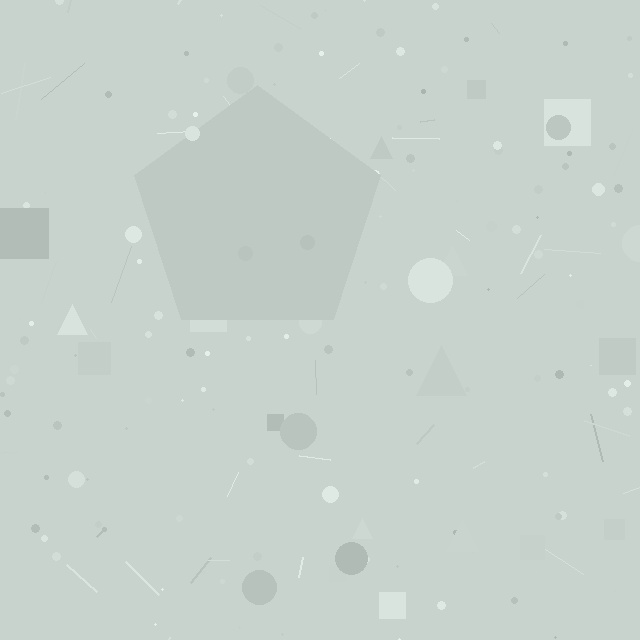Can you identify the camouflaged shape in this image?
The camouflaged shape is a pentagon.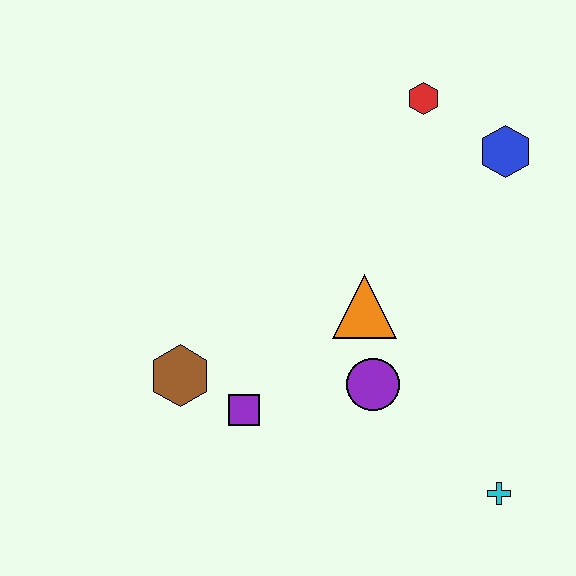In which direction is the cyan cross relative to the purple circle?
The cyan cross is to the right of the purple circle.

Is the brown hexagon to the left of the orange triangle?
Yes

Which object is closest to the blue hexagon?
The red hexagon is closest to the blue hexagon.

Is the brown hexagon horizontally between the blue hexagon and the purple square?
No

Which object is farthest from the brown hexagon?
The blue hexagon is farthest from the brown hexagon.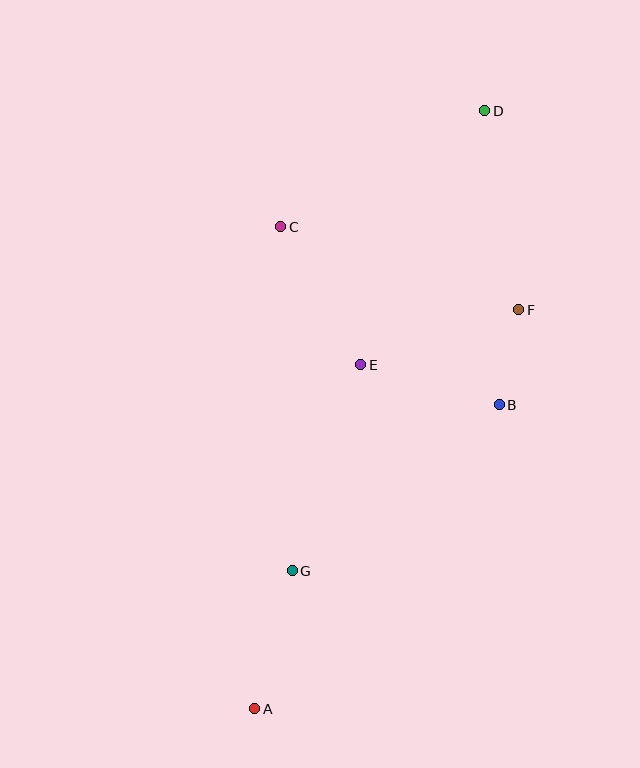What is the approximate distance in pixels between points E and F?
The distance between E and F is approximately 167 pixels.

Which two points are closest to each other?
Points B and F are closest to each other.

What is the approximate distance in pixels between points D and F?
The distance between D and F is approximately 202 pixels.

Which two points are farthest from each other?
Points A and D are farthest from each other.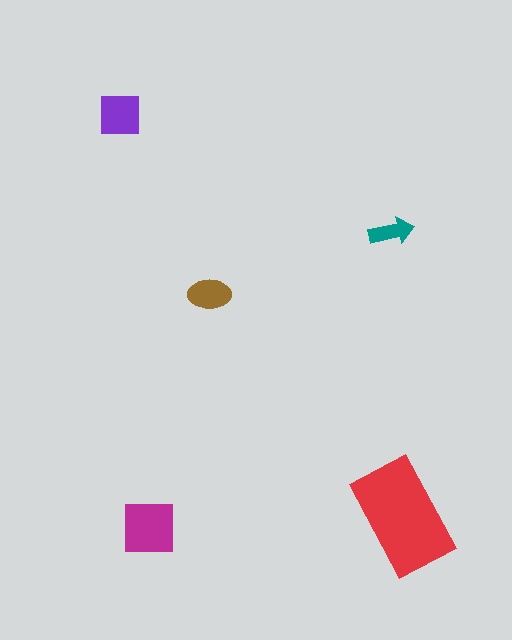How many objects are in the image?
There are 5 objects in the image.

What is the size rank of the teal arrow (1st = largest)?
5th.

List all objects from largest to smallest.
The red rectangle, the magenta square, the purple square, the brown ellipse, the teal arrow.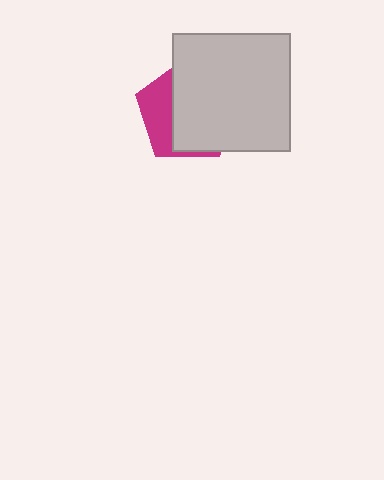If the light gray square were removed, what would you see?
You would see the complete magenta pentagon.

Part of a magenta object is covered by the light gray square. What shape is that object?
It is a pentagon.